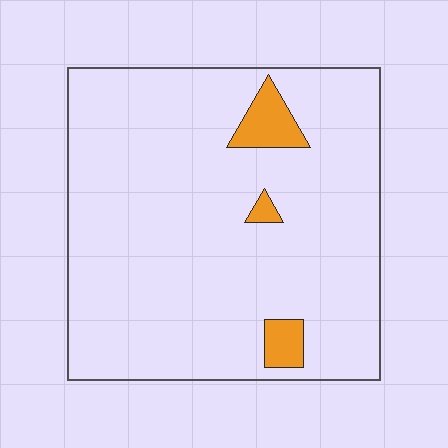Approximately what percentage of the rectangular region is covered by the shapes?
Approximately 5%.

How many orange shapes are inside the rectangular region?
3.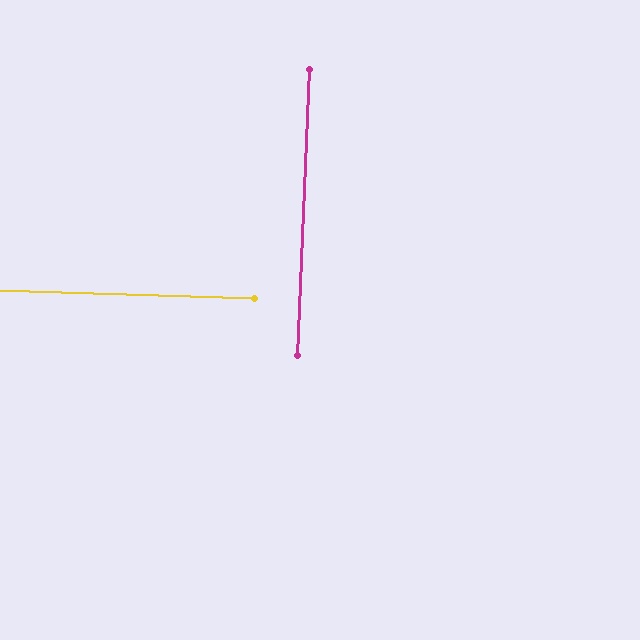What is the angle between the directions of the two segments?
Approximately 89 degrees.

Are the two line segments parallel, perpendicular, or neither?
Perpendicular — they meet at approximately 89°.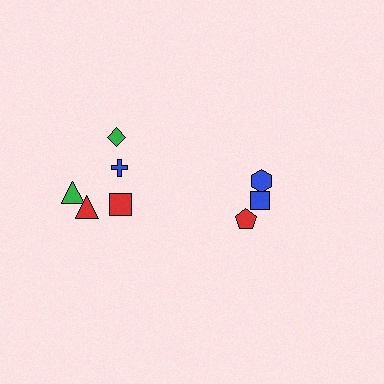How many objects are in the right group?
There are 3 objects.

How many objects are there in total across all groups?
There are 8 objects.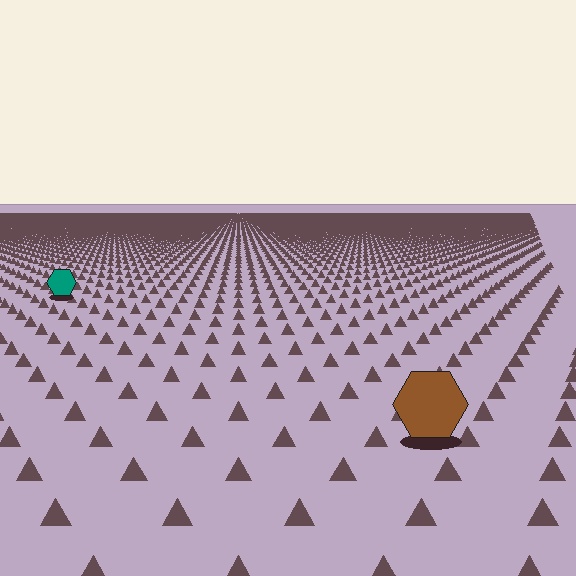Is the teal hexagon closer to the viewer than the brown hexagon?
No. The brown hexagon is closer — you can tell from the texture gradient: the ground texture is coarser near it.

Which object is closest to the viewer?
The brown hexagon is closest. The texture marks near it are larger and more spread out.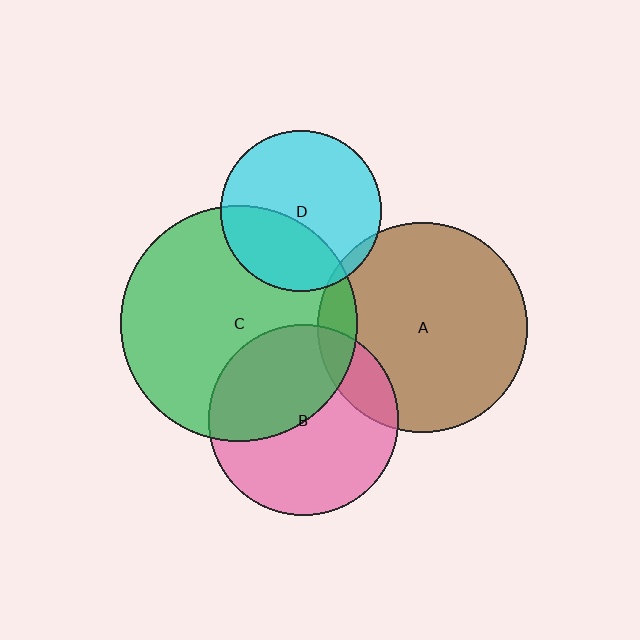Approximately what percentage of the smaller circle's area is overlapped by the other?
Approximately 45%.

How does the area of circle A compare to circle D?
Approximately 1.7 times.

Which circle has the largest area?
Circle C (green).